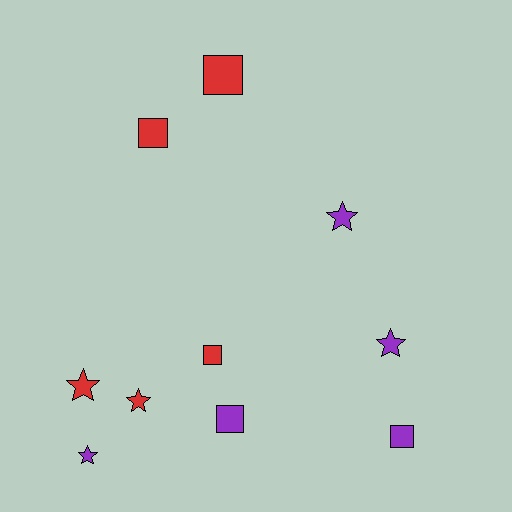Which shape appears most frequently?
Star, with 5 objects.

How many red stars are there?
There are 2 red stars.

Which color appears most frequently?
Red, with 5 objects.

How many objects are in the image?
There are 10 objects.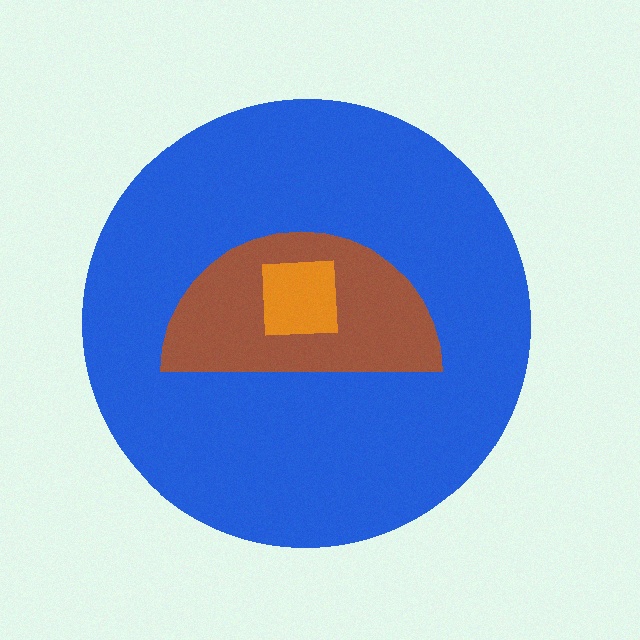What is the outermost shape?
The blue circle.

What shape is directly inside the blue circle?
The brown semicircle.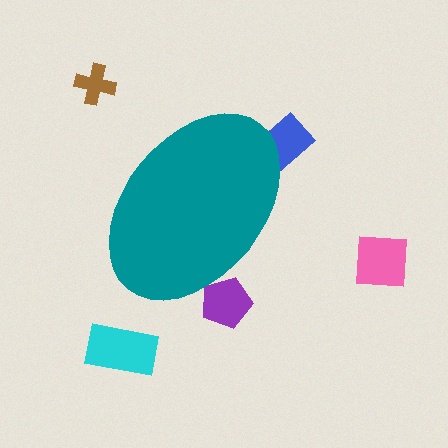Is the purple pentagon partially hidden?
Yes, the purple pentagon is partially hidden behind the teal ellipse.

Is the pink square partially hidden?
No, the pink square is fully visible.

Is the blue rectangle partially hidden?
Yes, the blue rectangle is partially hidden behind the teal ellipse.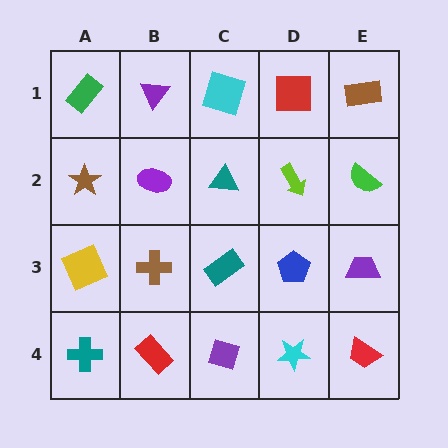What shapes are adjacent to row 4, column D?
A blue pentagon (row 3, column D), a purple diamond (row 4, column C), a red trapezoid (row 4, column E).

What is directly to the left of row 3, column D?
A teal rectangle.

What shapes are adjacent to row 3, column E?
A green semicircle (row 2, column E), a red trapezoid (row 4, column E), a blue pentagon (row 3, column D).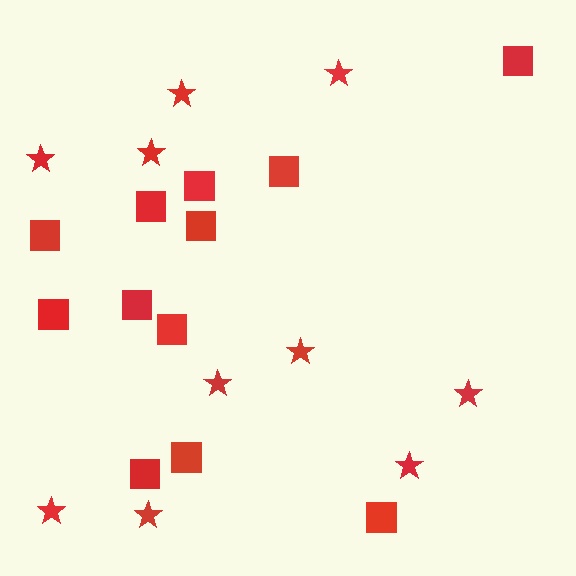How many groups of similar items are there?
There are 2 groups: one group of squares (12) and one group of stars (10).